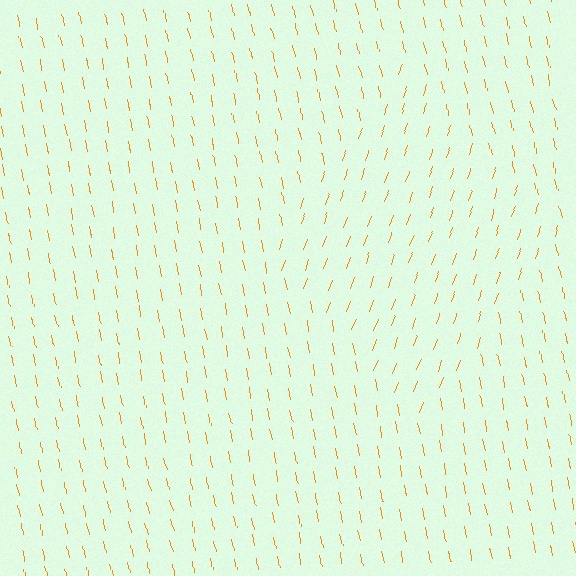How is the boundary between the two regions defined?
The boundary is defined purely by a change in line orientation (approximately 31 degrees difference). All lines are the same color and thickness.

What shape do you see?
I see a diamond.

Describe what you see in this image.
The image is filled with small orange line segments. A diamond region in the image has lines oriented differently from the surrounding lines, creating a visible texture boundary.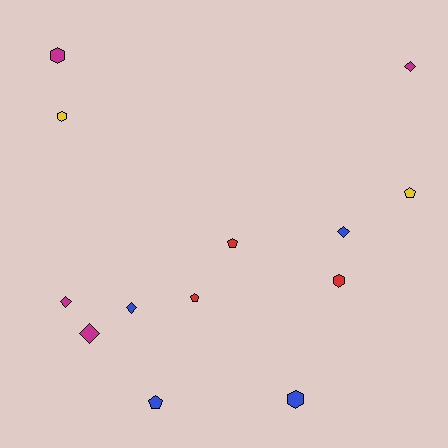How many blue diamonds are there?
There are 2 blue diamonds.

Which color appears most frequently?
Magenta, with 4 objects.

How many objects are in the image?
There are 13 objects.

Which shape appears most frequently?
Diamond, with 5 objects.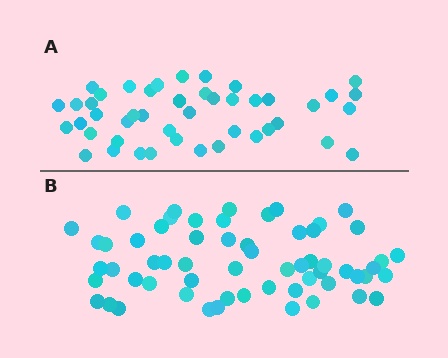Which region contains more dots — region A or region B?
Region B (the bottom region) has more dots.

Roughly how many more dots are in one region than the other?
Region B has approximately 15 more dots than region A.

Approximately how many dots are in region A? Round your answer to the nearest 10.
About 40 dots. (The exact count is 45, which rounds to 40.)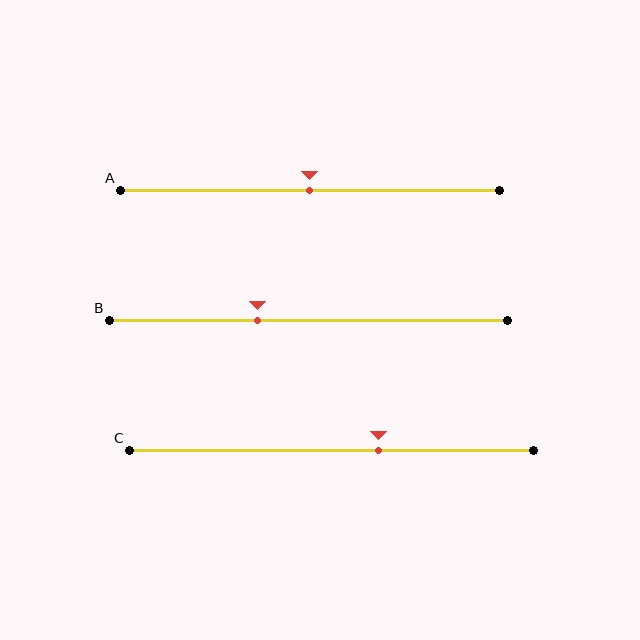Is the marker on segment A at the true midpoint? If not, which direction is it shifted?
Yes, the marker on segment A is at the true midpoint.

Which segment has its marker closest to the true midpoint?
Segment A has its marker closest to the true midpoint.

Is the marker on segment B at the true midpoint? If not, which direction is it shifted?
No, the marker on segment B is shifted to the left by about 13% of the segment length.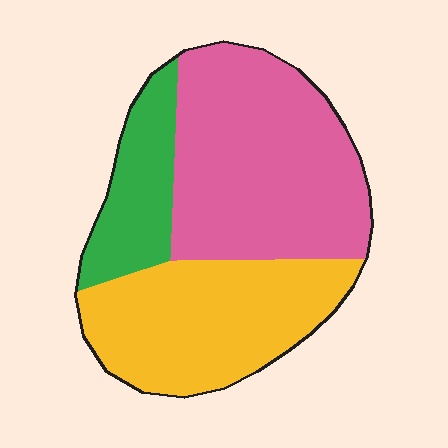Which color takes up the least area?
Green, at roughly 15%.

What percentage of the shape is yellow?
Yellow covers 36% of the shape.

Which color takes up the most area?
Pink, at roughly 45%.